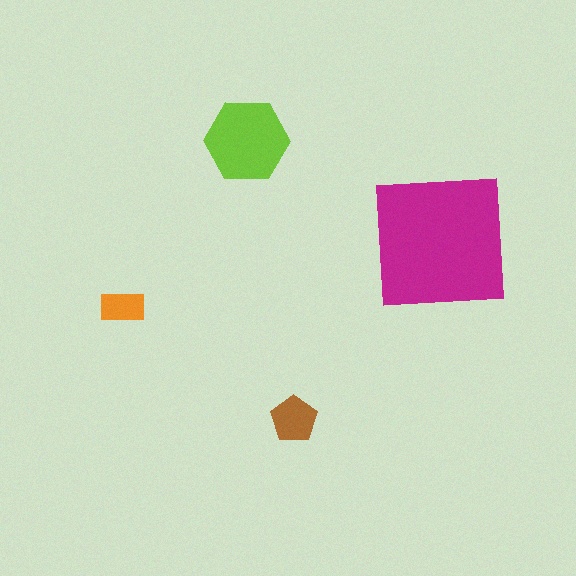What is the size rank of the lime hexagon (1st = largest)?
2nd.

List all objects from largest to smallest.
The magenta square, the lime hexagon, the brown pentagon, the orange rectangle.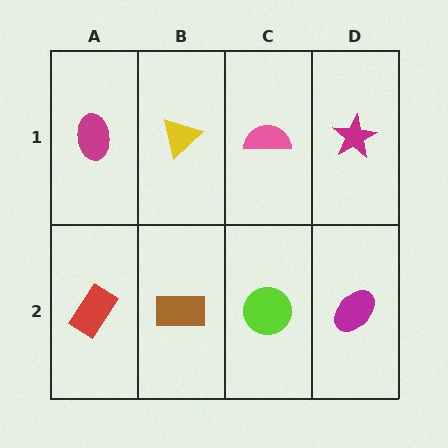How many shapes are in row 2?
4 shapes.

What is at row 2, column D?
A magenta ellipse.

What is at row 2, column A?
A red rectangle.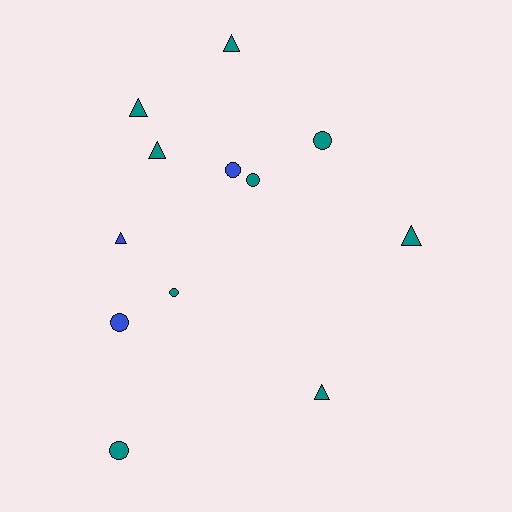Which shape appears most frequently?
Triangle, with 6 objects.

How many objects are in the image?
There are 12 objects.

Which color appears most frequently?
Teal, with 9 objects.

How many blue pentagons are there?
There are no blue pentagons.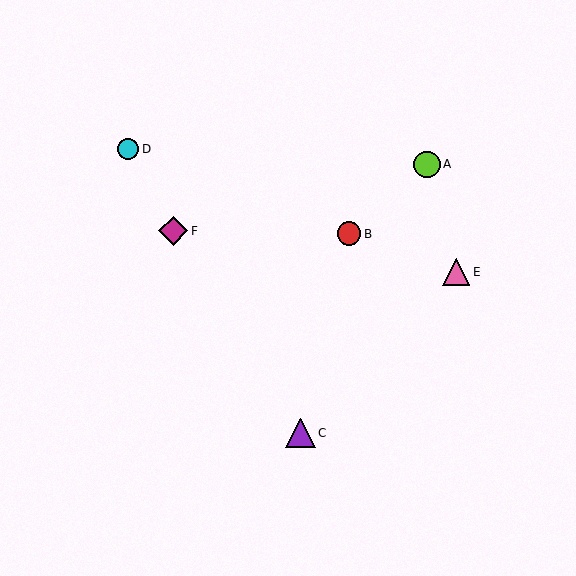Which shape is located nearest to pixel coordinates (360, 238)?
The red circle (labeled B) at (349, 234) is nearest to that location.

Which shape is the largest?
The purple triangle (labeled C) is the largest.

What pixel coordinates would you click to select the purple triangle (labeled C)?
Click at (300, 433) to select the purple triangle C.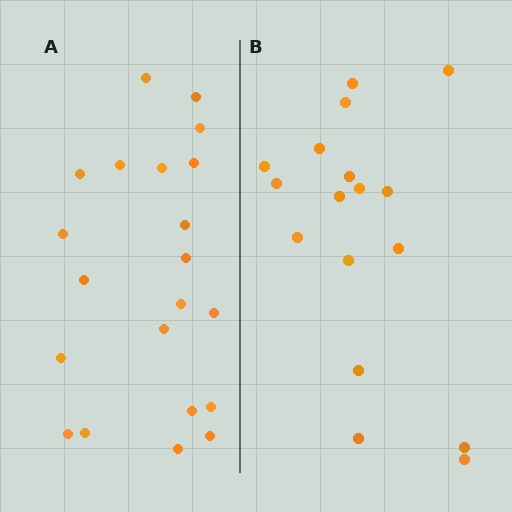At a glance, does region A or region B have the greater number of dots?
Region A (the left region) has more dots.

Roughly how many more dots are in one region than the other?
Region A has about 4 more dots than region B.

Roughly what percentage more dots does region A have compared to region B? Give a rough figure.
About 25% more.